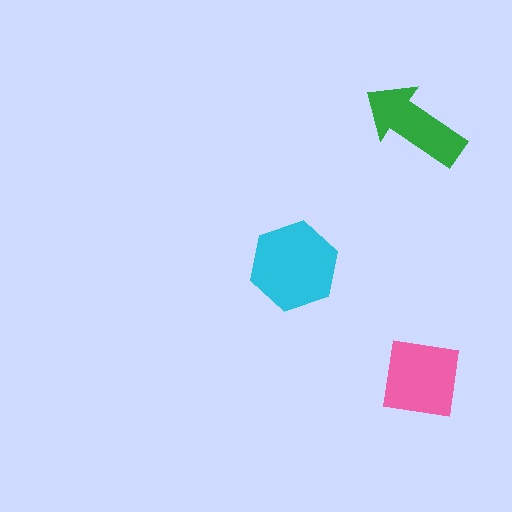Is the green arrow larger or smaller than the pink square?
Smaller.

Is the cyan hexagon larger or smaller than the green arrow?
Larger.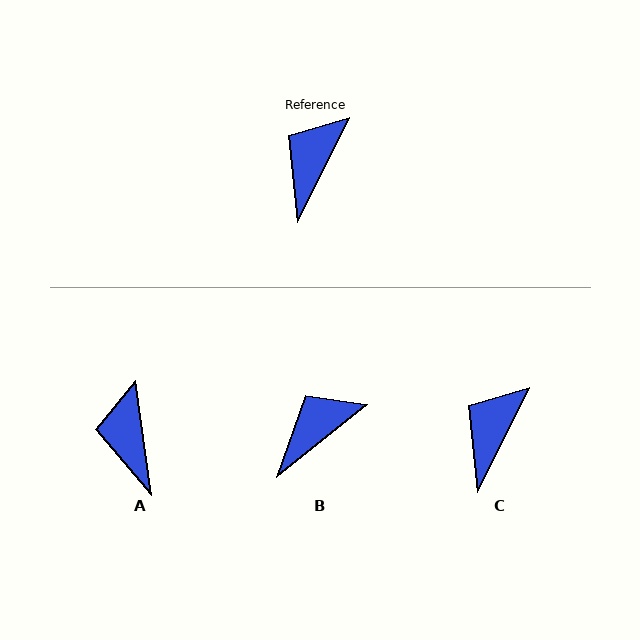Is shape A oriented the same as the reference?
No, it is off by about 35 degrees.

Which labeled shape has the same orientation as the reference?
C.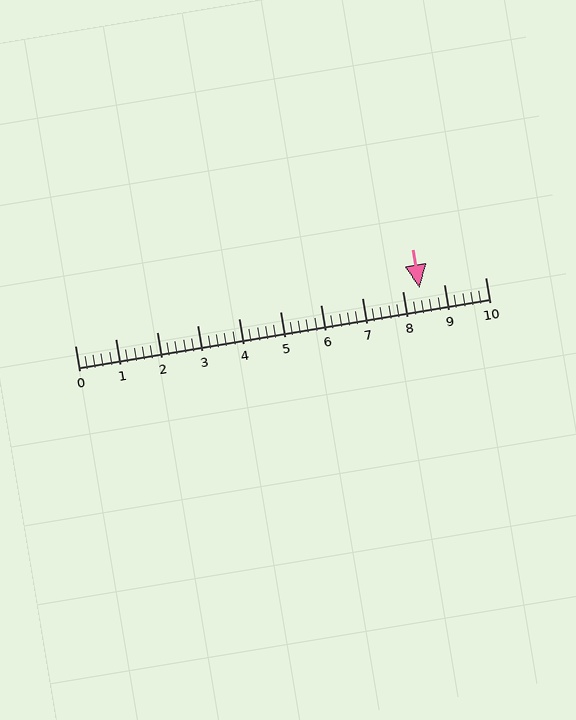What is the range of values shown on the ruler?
The ruler shows values from 0 to 10.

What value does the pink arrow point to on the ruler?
The pink arrow points to approximately 8.4.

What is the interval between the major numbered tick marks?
The major tick marks are spaced 1 units apart.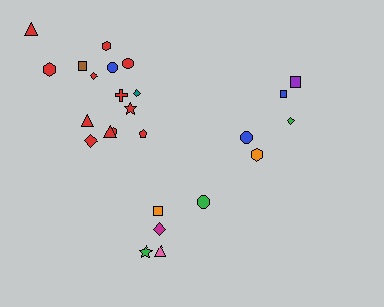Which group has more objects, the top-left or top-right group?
The top-left group.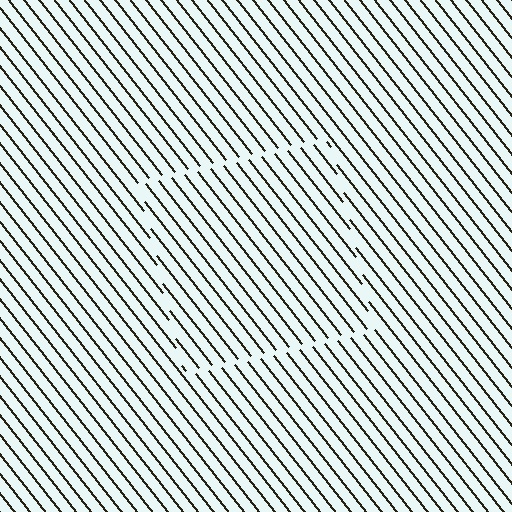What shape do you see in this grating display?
An illusory square. The interior of the shape contains the same grating, shifted by half a period — the contour is defined by the phase discontinuity where line-ends from the inner and outer gratings abut.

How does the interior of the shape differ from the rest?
The interior of the shape contains the same grating, shifted by half a period — the contour is defined by the phase discontinuity where line-ends from the inner and outer gratings abut.